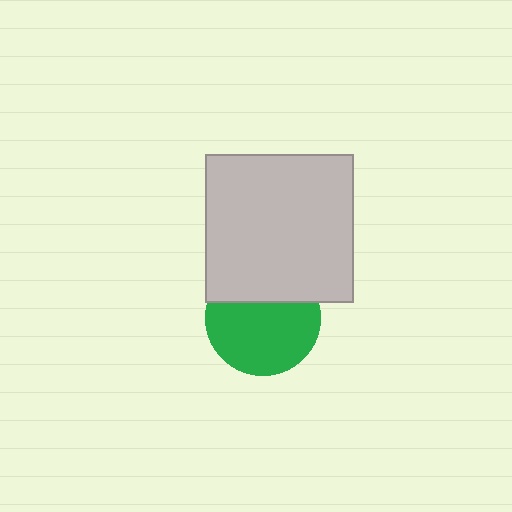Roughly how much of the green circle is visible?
Most of it is visible (roughly 66%).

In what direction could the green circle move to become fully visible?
The green circle could move down. That would shift it out from behind the light gray square entirely.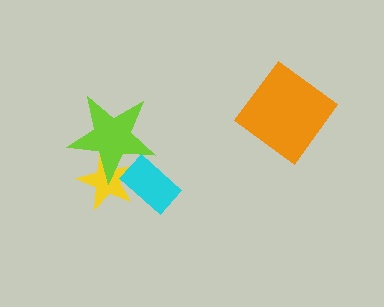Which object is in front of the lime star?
The cyan rectangle is in front of the lime star.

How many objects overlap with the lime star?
2 objects overlap with the lime star.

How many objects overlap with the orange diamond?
0 objects overlap with the orange diamond.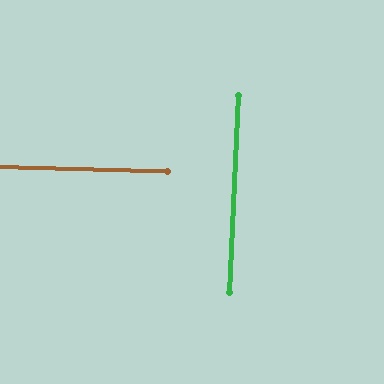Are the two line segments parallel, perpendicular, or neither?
Perpendicular — they meet at approximately 89°.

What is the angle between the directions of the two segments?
Approximately 89 degrees.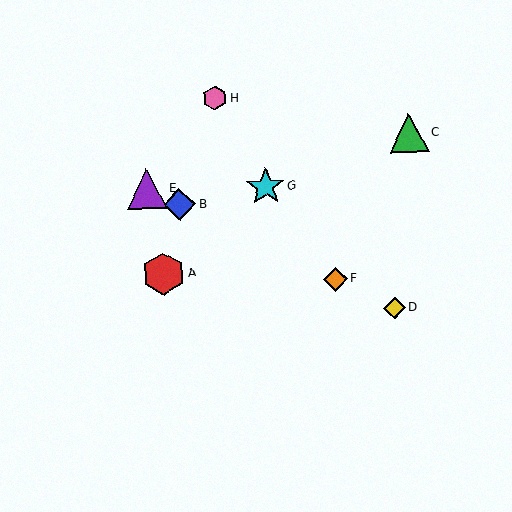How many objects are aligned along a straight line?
4 objects (B, D, E, F) are aligned along a straight line.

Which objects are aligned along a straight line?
Objects B, D, E, F are aligned along a straight line.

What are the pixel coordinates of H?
Object H is at (215, 98).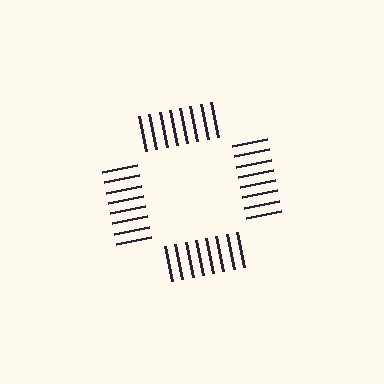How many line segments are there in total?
32 — 8 along each of the 4 edges.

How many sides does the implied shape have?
4 sides — the line-ends trace a square.